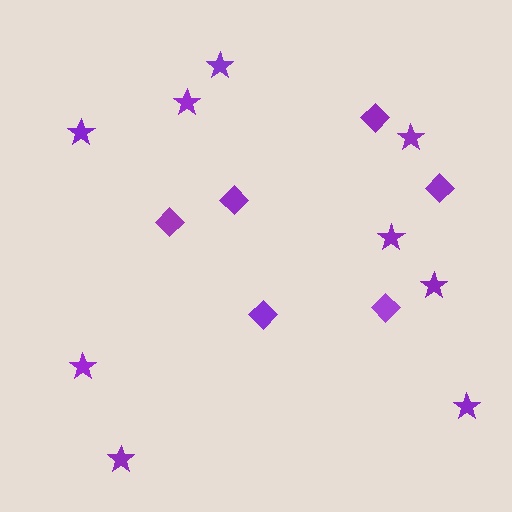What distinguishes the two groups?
There are 2 groups: one group of stars (9) and one group of diamonds (6).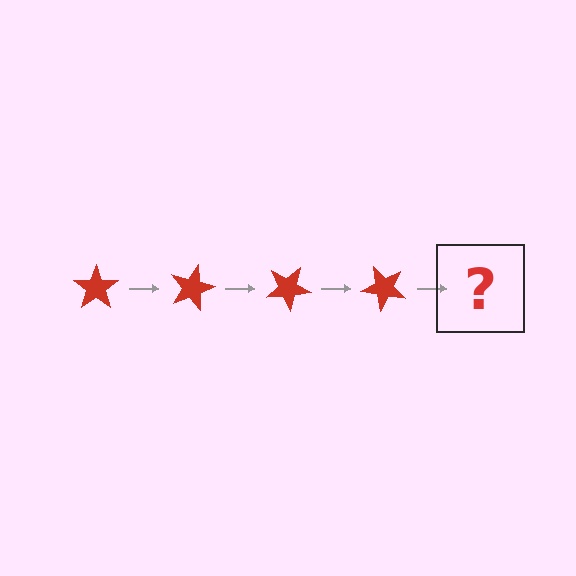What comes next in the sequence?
The next element should be a red star rotated 60 degrees.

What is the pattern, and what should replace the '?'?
The pattern is that the star rotates 15 degrees each step. The '?' should be a red star rotated 60 degrees.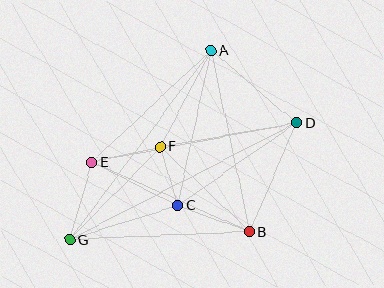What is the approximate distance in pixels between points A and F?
The distance between A and F is approximately 109 pixels.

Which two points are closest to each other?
Points C and F are closest to each other.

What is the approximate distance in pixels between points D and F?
The distance between D and F is approximately 138 pixels.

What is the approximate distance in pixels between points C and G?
The distance between C and G is approximately 113 pixels.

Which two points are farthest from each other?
Points D and G are farthest from each other.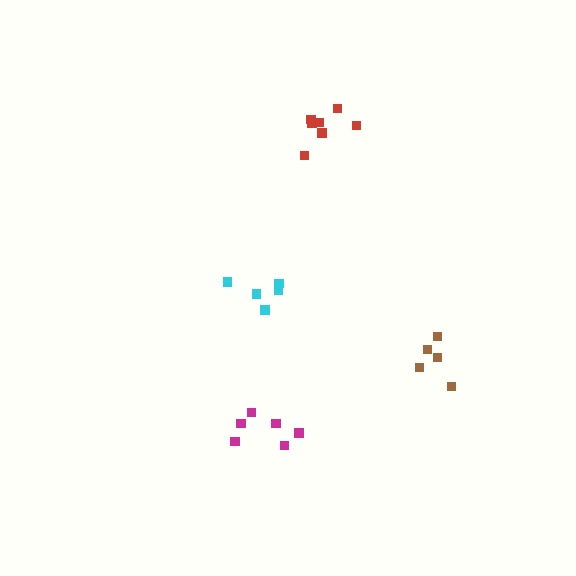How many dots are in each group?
Group 1: 5 dots, Group 2: 7 dots, Group 3: 6 dots, Group 4: 5 dots (23 total).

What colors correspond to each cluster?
The clusters are colored: cyan, red, magenta, brown.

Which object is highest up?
The red cluster is topmost.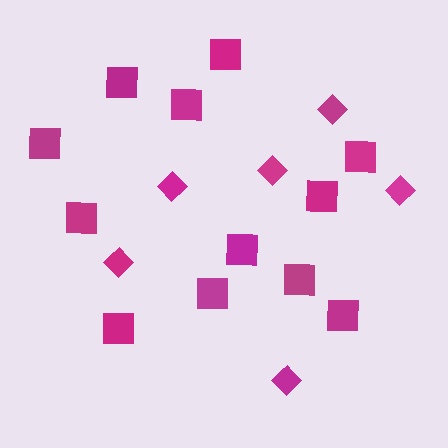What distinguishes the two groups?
There are 2 groups: one group of diamonds (6) and one group of squares (12).